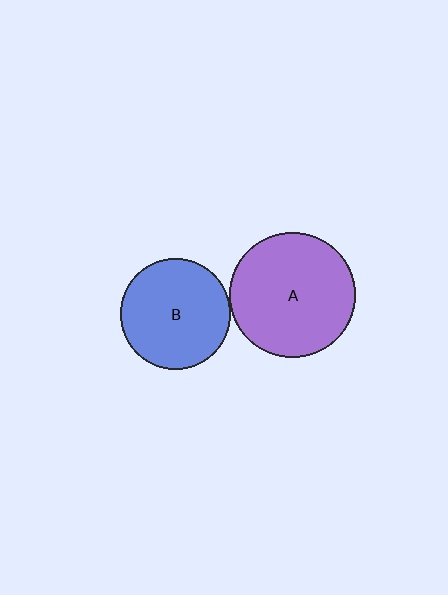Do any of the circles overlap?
No, none of the circles overlap.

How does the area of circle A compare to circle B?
Approximately 1.3 times.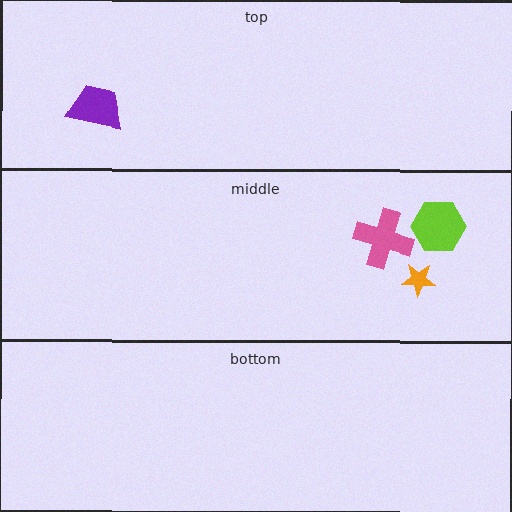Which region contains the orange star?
The middle region.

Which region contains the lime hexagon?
The middle region.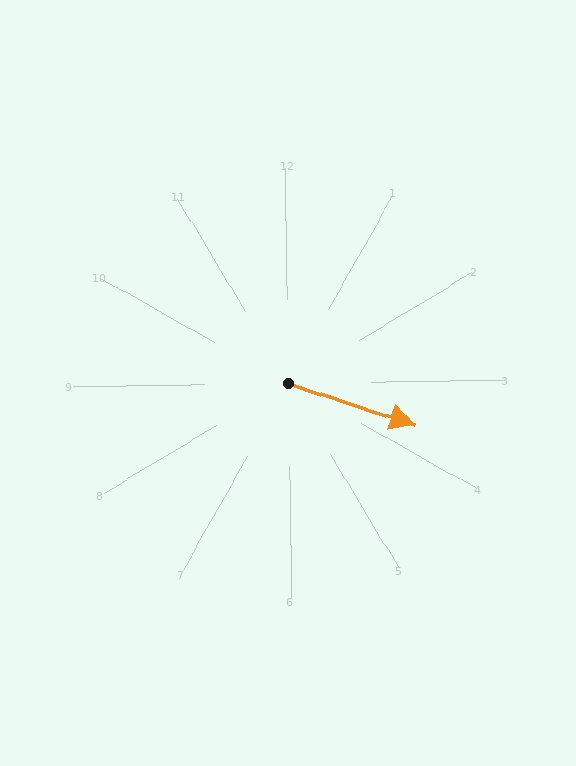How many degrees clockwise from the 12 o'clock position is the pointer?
Approximately 109 degrees.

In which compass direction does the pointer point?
East.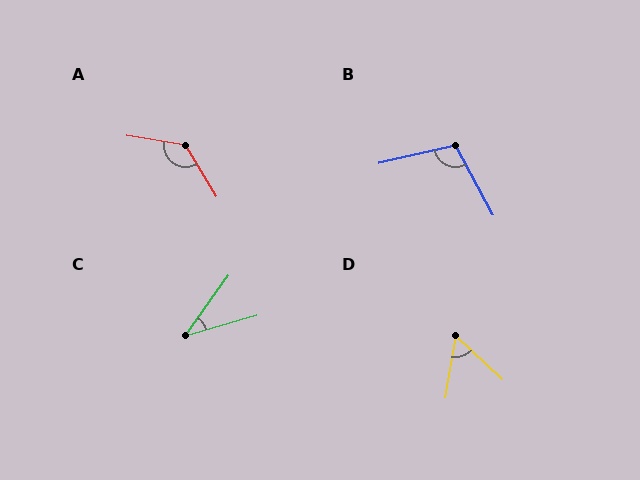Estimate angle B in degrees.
Approximately 106 degrees.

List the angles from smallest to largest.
C (38°), D (56°), B (106°), A (130°).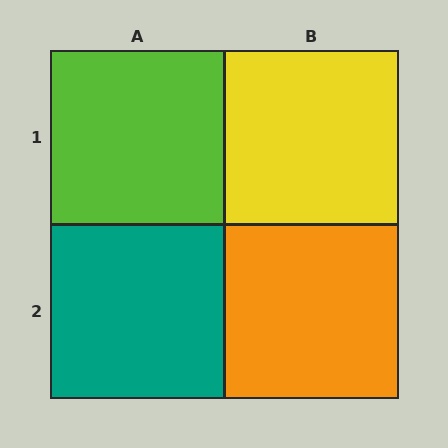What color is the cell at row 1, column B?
Yellow.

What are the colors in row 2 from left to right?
Teal, orange.